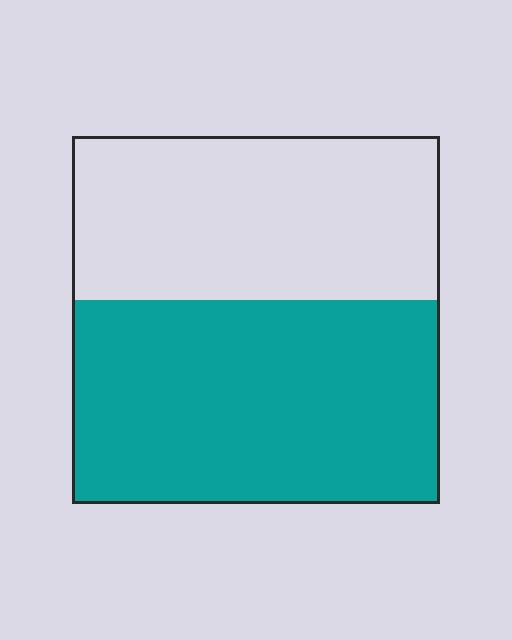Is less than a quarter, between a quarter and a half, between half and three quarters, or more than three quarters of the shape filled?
Between half and three quarters.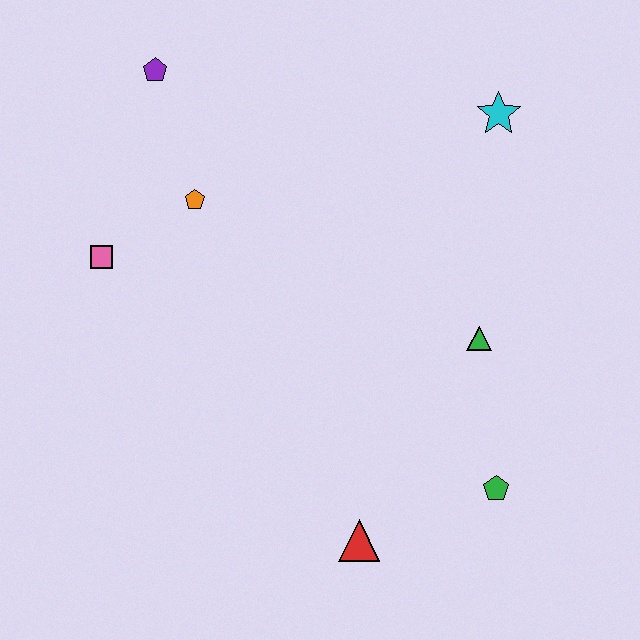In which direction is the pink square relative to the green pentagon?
The pink square is to the left of the green pentagon.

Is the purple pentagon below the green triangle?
No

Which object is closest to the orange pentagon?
The pink square is closest to the orange pentagon.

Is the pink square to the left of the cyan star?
Yes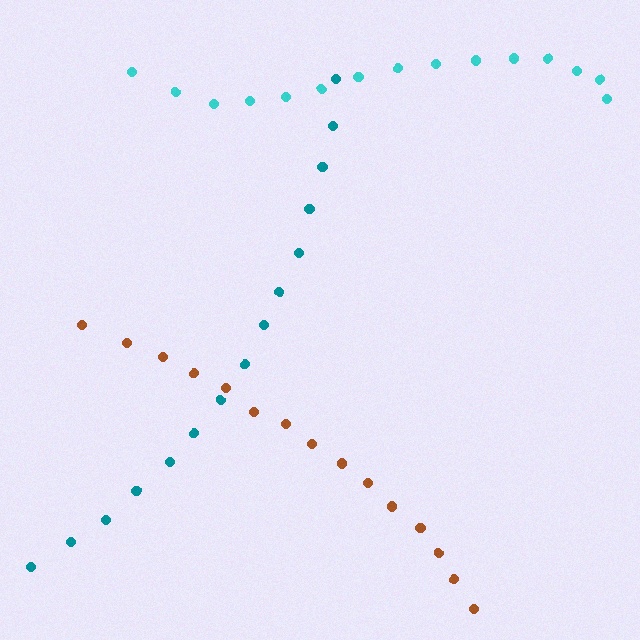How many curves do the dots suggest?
There are 3 distinct paths.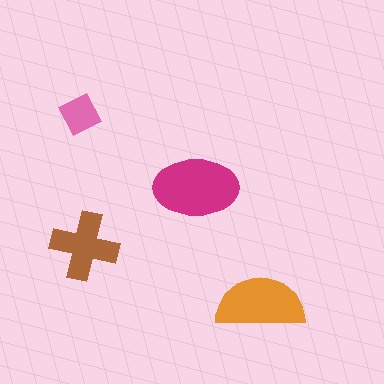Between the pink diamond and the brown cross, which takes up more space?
The brown cross.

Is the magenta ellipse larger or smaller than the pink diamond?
Larger.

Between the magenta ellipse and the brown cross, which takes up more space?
The magenta ellipse.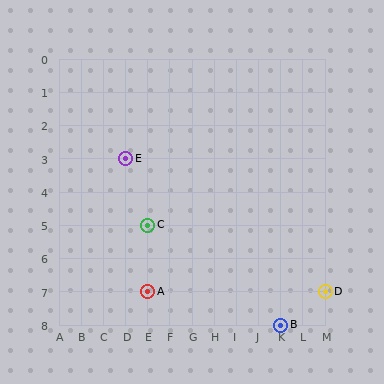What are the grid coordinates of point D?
Point D is at grid coordinates (M, 7).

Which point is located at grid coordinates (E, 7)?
Point A is at (E, 7).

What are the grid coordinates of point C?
Point C is at grid coordinates (E, 5).